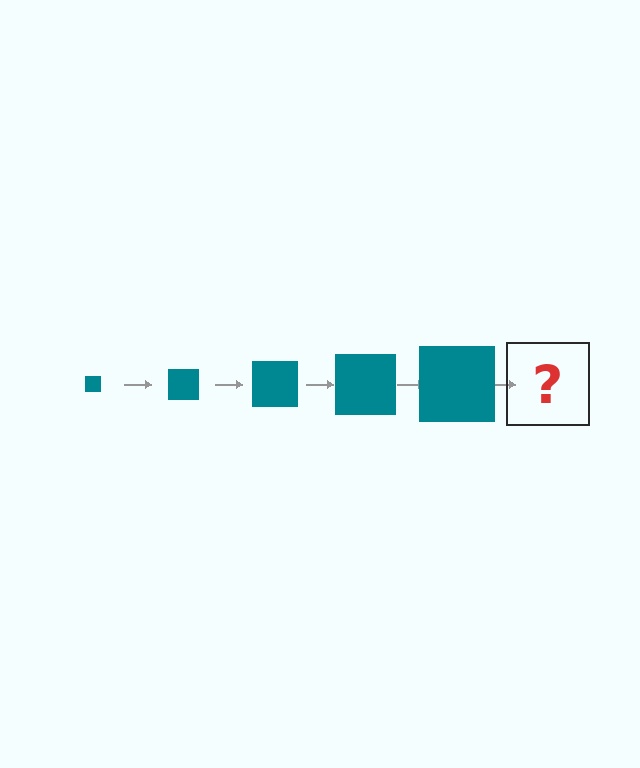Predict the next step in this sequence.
The next step is a teal square, larger than the previous one.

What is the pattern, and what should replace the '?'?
The pattern is that the square gets progressively larger each step. The '?' should be a teal square, larger than the previous one.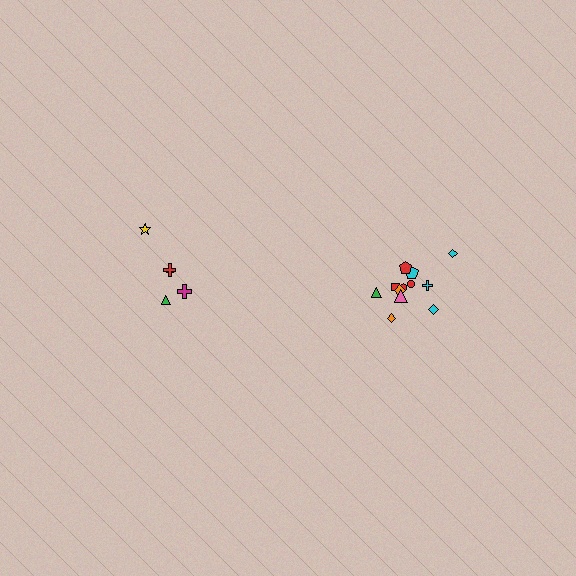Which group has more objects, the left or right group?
The right group.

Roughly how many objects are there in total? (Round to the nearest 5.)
Roughly 15 objects in total.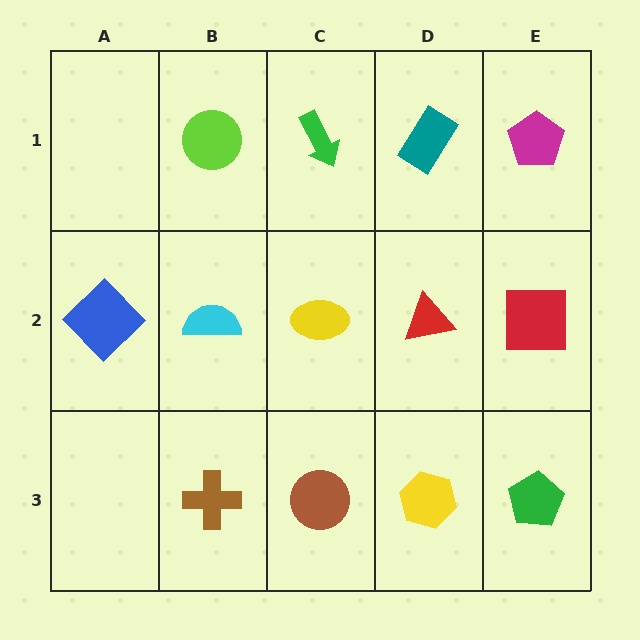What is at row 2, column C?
A yellow ellipse.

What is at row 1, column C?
A green arrow.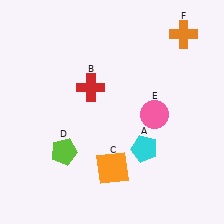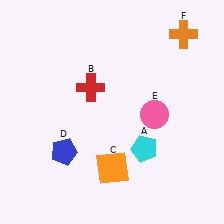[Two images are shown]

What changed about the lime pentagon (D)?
In Image 1, D is lime. In Image 2, it changed to blue.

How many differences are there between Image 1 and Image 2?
There is 1 difference between the two images.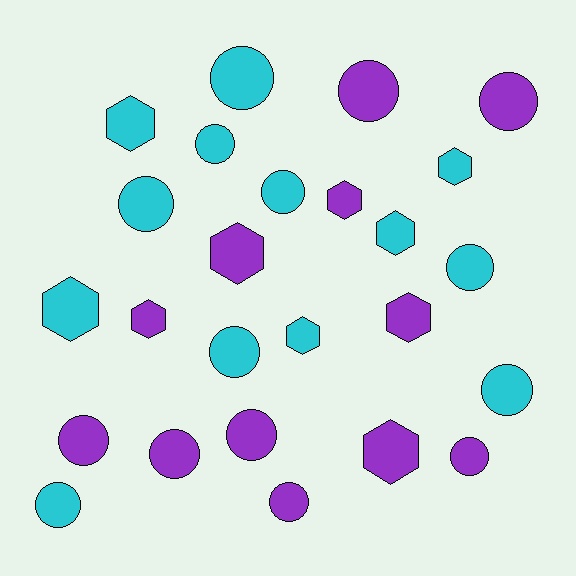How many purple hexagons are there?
There are 5 purple hexagons.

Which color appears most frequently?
Cyan, with 13 objects.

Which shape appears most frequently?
Circle, with 15 objects.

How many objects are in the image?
There are 25 objects.